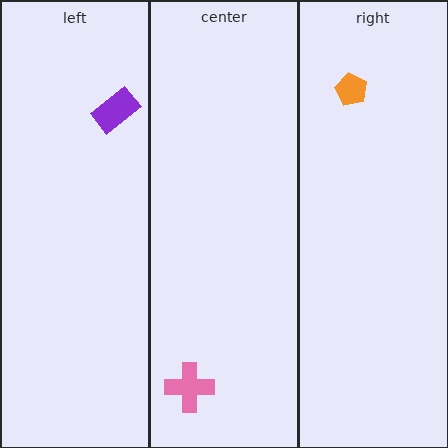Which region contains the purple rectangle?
The left region.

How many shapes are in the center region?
1.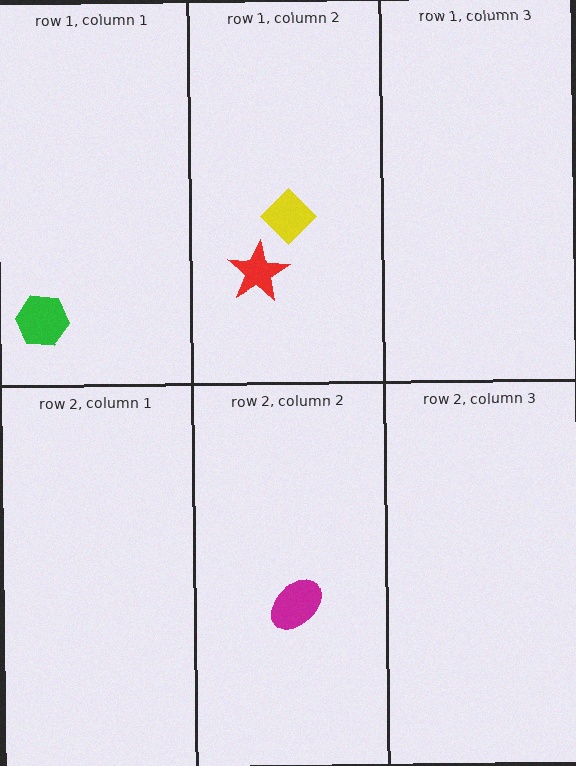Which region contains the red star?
The row 1, column 2 region.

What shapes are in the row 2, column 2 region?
The magenta ellipse.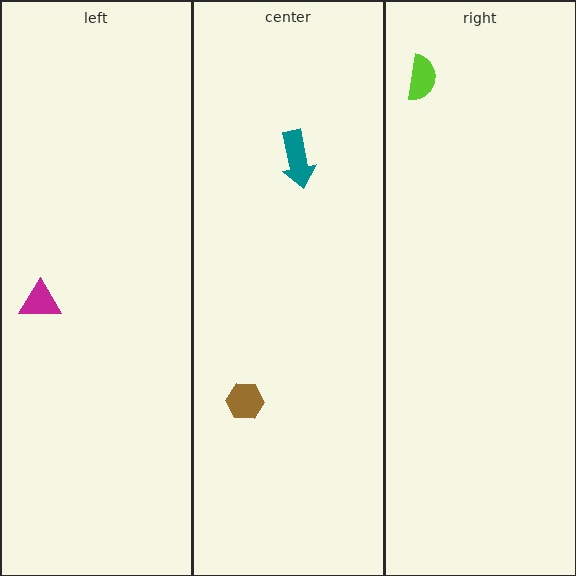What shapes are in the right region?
The lime semicircle.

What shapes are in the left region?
The magenta triangle.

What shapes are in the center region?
The teal arrow, the brown hexagon.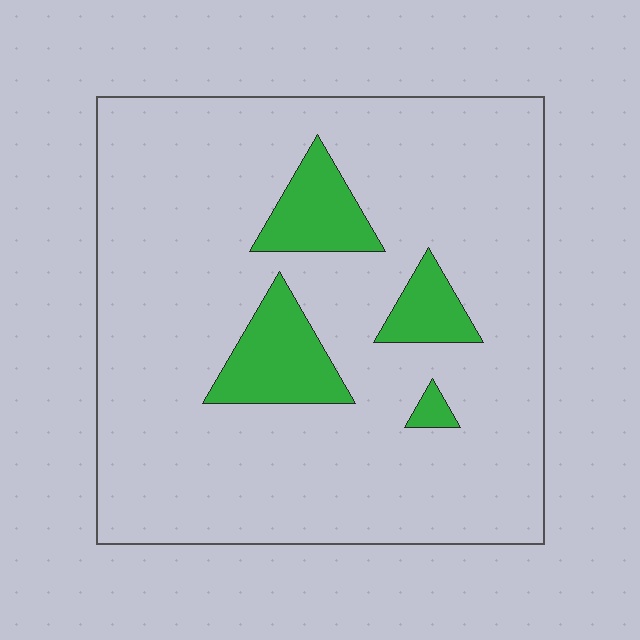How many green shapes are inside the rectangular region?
4.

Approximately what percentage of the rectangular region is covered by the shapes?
Approximately 15%.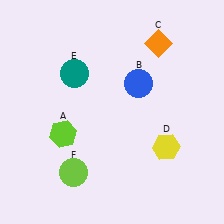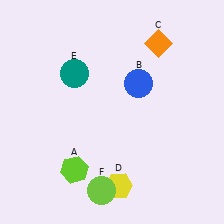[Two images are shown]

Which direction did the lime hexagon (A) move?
The lime hexagon (A) moved down.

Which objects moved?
The objects that moved are: the lime hexagon (A), the yellow hexagon (D), the lime circle (F).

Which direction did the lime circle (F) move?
The lime circle (F) moved right.